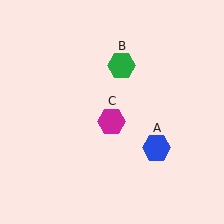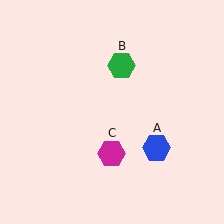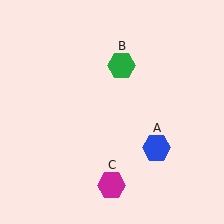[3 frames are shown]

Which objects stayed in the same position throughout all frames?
Blue hexagon (object A) and green hexagon (object B) remained stationary.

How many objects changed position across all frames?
1 object changed position: magenta hexagon (object C).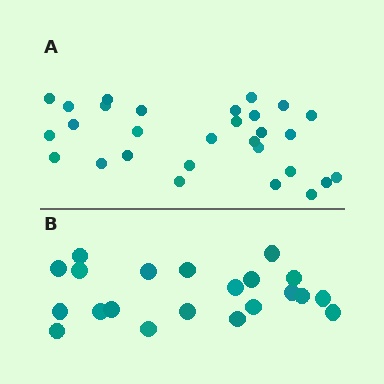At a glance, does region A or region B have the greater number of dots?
Region A (the top region) has more dots.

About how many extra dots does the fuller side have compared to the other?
Region A has roughly 8 or so more dots than region B.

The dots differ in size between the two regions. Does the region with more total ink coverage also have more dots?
No. Region B has more total ink coverage because its dots are larger, but region A actually contains more individual dots. Total area can be misleading — the number of items is what matters here.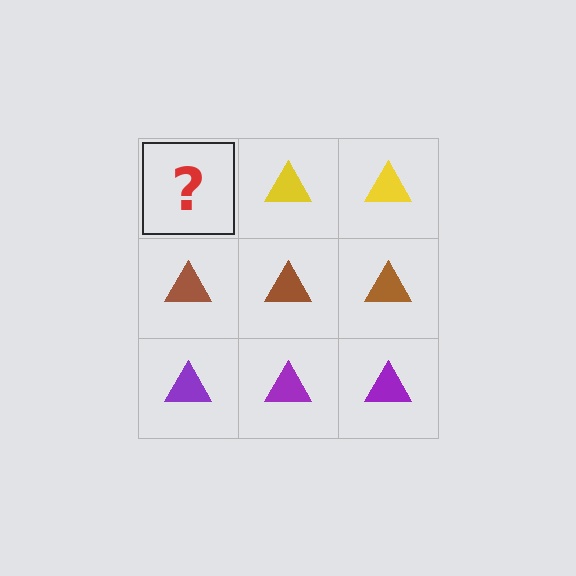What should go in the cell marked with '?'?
The missing cell should contain a yellow triangle.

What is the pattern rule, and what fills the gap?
The rule is that each row has a consistent color. The gap should be filled with a yellow triangle.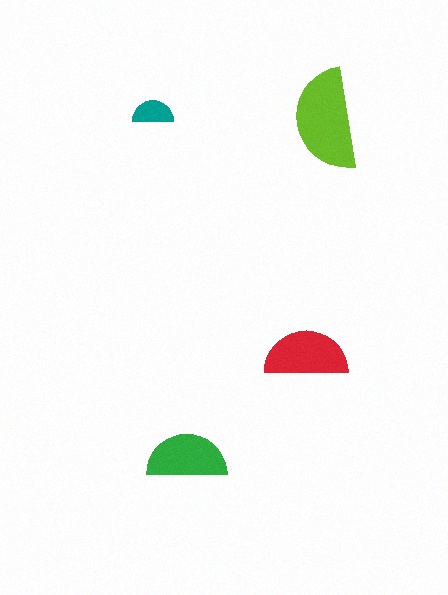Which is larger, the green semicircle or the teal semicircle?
The green one.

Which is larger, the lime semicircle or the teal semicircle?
The lime one.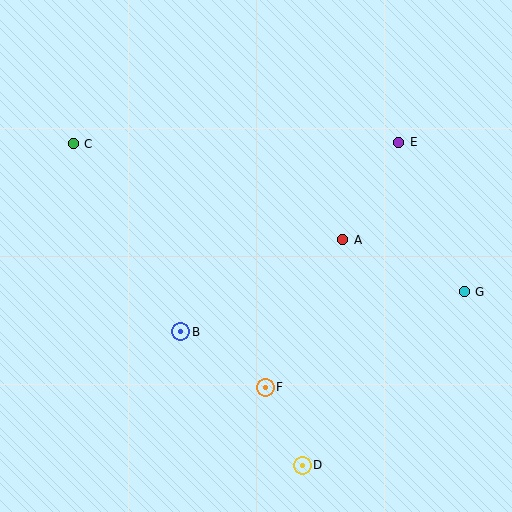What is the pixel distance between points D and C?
The distance between D and C is 395 pixels.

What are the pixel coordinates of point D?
Point D is at (302, 465).